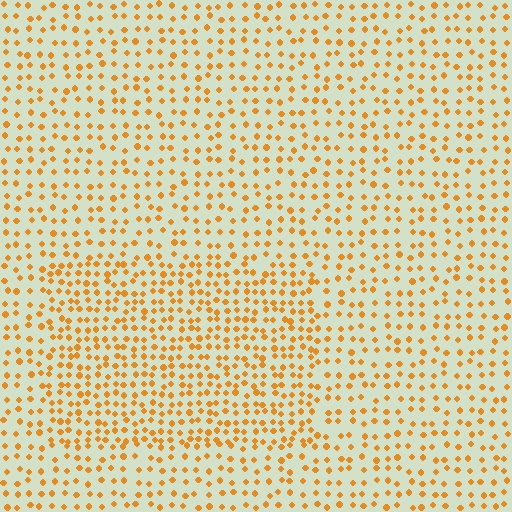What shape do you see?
I see a rectangle.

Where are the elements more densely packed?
The elements are more densely packed inside the rectangle boundary.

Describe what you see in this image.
The image contains small orange elements arranged at two different densities. A rectangle-shaped region is visible where the elements are more densely packed than the surrounding area.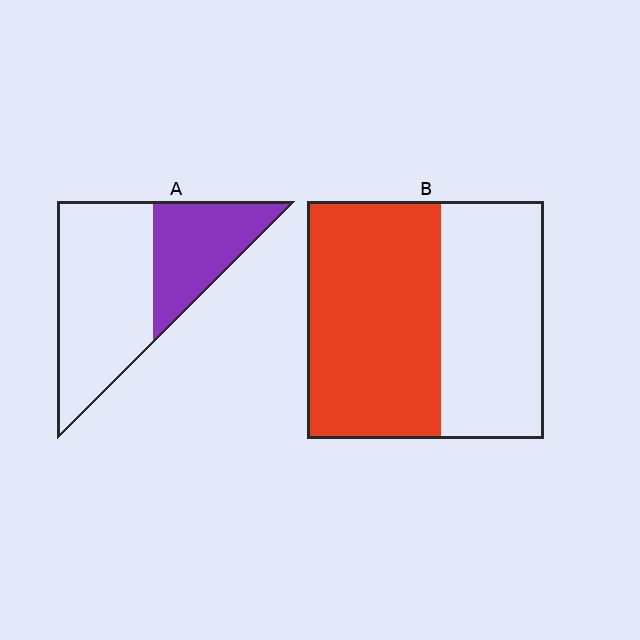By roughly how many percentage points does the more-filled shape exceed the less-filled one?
By roughly 20 percentage points (B over A).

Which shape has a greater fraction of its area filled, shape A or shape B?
Shape B.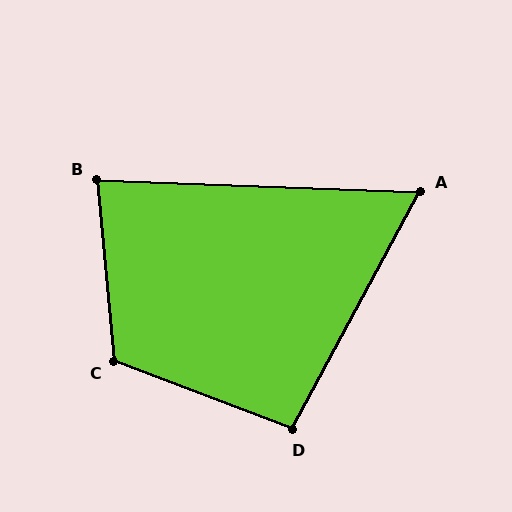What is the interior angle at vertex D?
Approximately 98 degrees (obtuse).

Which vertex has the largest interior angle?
C, at approximately 116 degrees.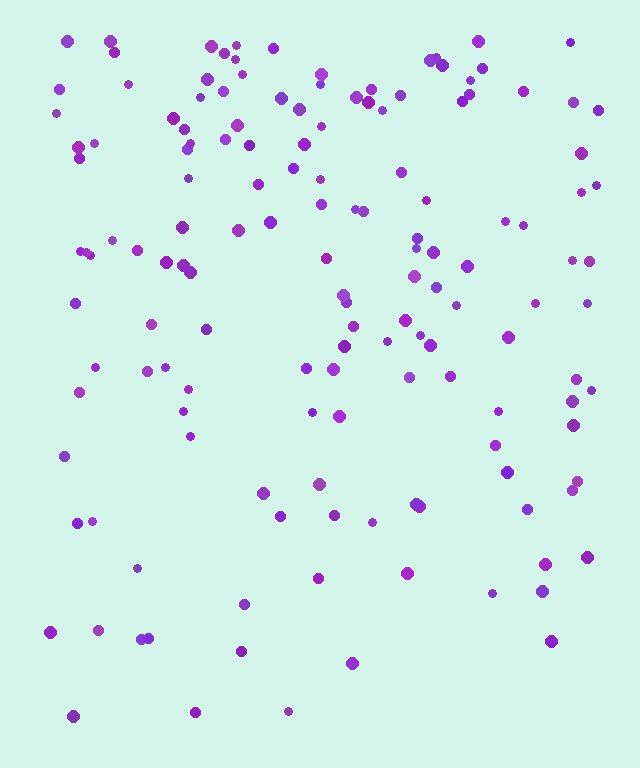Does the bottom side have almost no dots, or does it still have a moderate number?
Still a moderate number, just noticeably fewer than the top.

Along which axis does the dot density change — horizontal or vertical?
Vertical.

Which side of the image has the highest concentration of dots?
The top.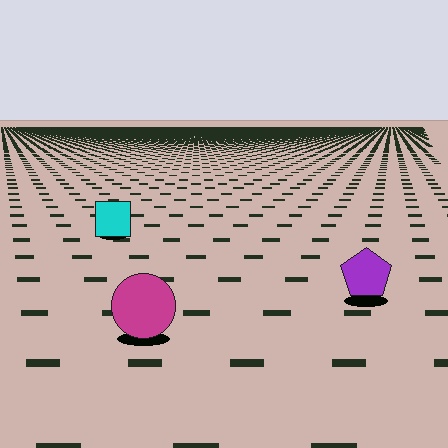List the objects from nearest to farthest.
From nearest to farthest: the magenta circle, the purple pentagon, the cyan square.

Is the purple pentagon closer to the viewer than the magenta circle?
No. The magenta circle is closer — you can tell from the texture gradient: the ground texture is coarser near it.